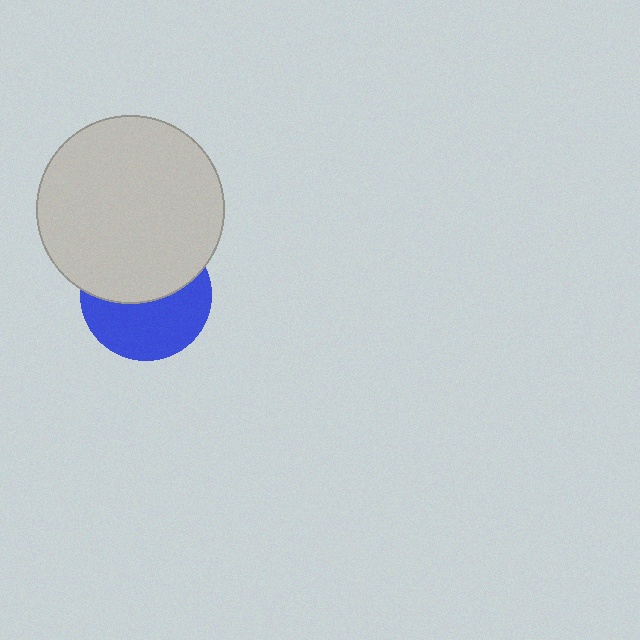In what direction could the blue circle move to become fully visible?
The blue circle could move down. That would shift it out from behind the light gray circle entirely.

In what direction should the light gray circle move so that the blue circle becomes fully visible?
The light gray circle should move up. That is the shortest direction to clear the overlap and leave the blue circle fully visible.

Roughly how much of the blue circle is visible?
About half of it is visible (roughly 51%).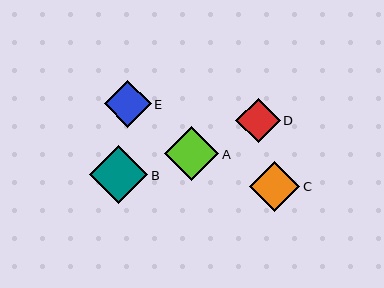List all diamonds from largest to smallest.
From largest to smallest: B, A, C, E, D.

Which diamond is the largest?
Diamond B is the largest with a size of approximately 58 pixels.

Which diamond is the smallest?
Diamond D is the smallest with a size of approximately 44 pixels.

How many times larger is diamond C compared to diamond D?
Diamond C is approximately 1.1 times the size of diamond D.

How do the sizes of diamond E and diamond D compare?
Diamond E and diamond D are approximately the same size.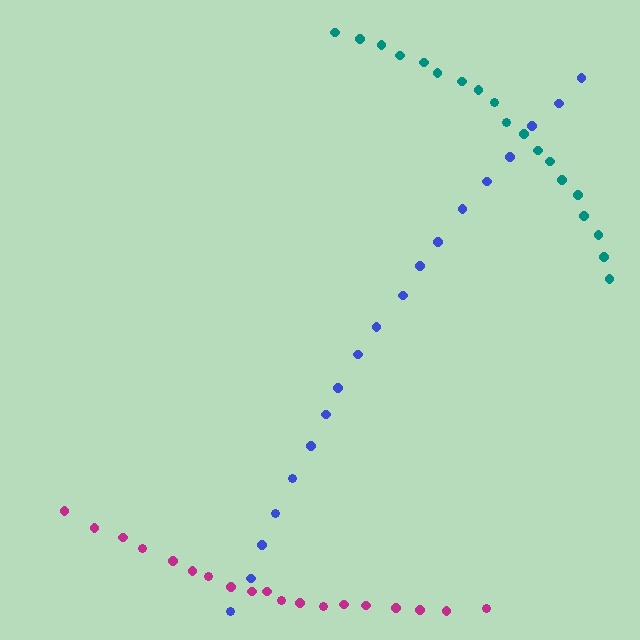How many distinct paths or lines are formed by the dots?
There are 3 distinct paths.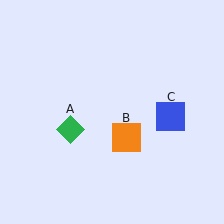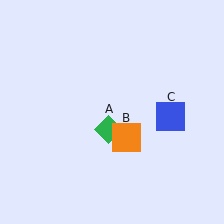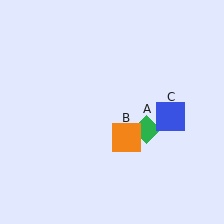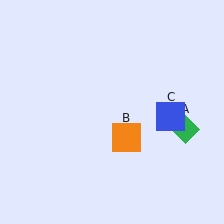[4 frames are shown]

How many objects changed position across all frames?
1 object changed position: green diamond (object A).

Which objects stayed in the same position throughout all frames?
Orange square (object B) and blue square (object C) remained stationary.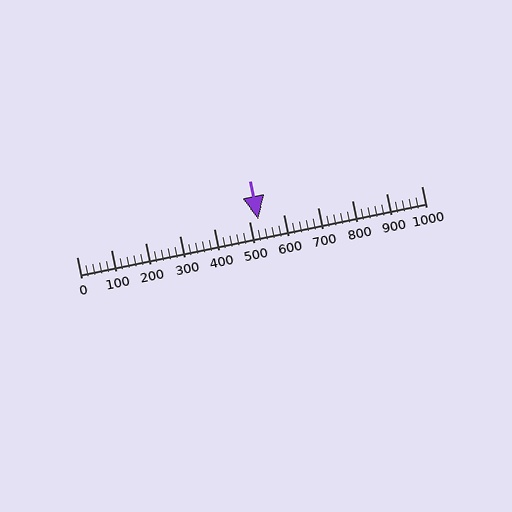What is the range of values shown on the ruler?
The ruler shows values from 0 to 1000.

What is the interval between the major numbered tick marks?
The major tick marks are spaced 100 units apart.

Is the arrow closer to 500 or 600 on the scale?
The arrow is closer to 500.